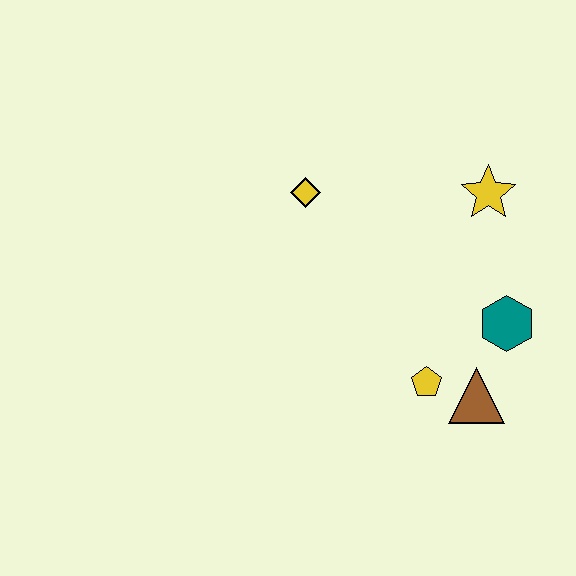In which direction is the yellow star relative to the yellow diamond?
The yellow star is to the right of the yellow diamond.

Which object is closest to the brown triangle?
The yellow pentagon is closest to the brown triangle.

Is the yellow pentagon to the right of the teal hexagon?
No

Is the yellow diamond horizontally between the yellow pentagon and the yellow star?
No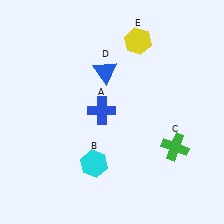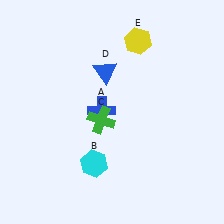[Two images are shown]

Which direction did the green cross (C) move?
The green cross (C) moved left.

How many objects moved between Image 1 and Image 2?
1 object moved between the two images.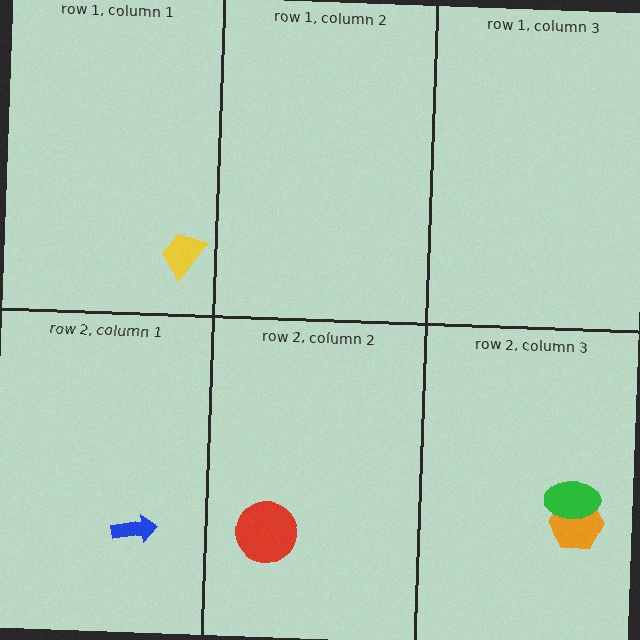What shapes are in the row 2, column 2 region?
The red circle.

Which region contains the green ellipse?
The row 2, column 3 region.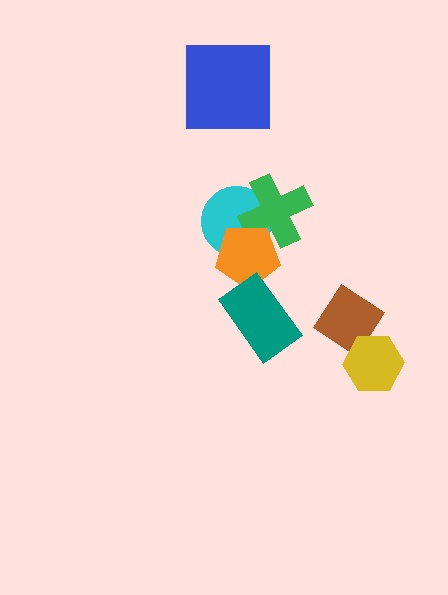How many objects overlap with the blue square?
0 objects overlap with the blue square.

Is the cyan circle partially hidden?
Yes, it is partially covered by another shape.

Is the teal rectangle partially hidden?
No, no other shape covers it.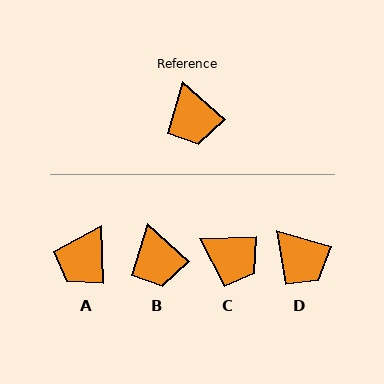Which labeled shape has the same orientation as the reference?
B.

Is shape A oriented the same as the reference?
No, it is off by about 46 degrees.